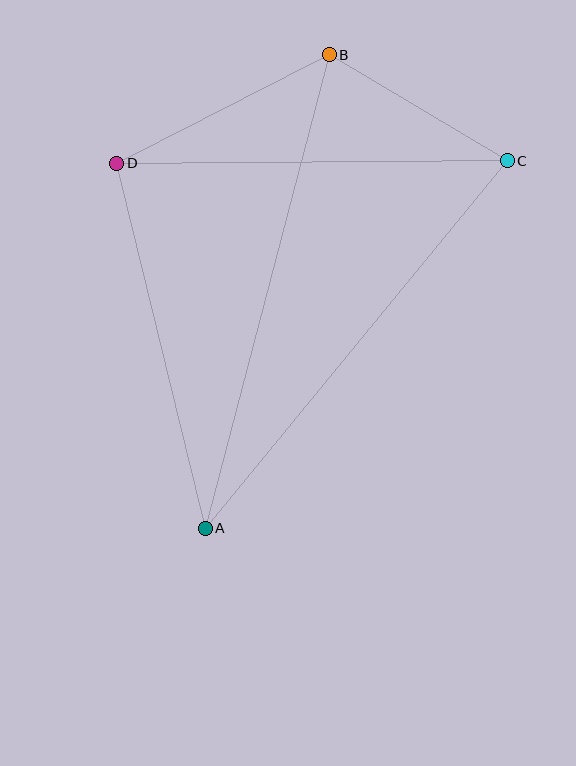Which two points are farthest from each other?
Points A and B are farthest from each other.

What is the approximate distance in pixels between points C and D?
The distance between C and D is approximately 390 pixels.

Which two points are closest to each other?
Points B and C are closest to each other.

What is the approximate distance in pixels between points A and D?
The distance between A and D is approximately 376 pixels.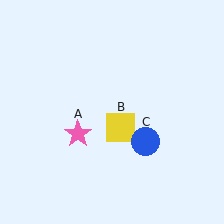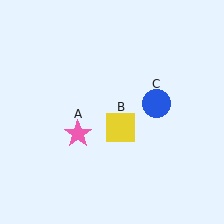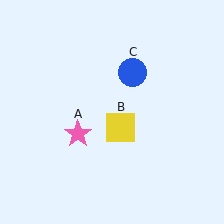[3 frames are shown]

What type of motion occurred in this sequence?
The blue circle (object C) rotated counterclockwise around the center of the scene.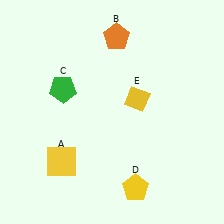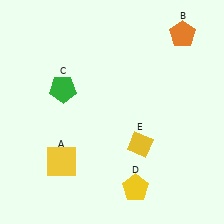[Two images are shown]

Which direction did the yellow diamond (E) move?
The yellow diamond (E) moved down.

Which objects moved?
The objects that moved are: the orange pentagon (B), the yellow diamond (E).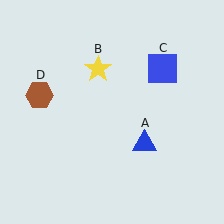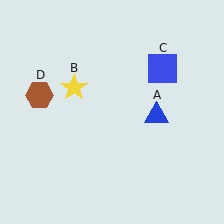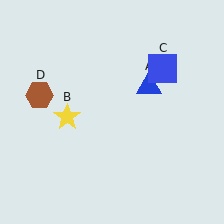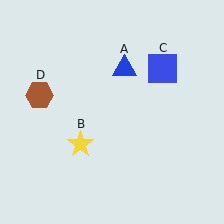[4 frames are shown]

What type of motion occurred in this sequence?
The blue triangle (object A), yellow star (object B) rotated counterclockwise around the center of the scene.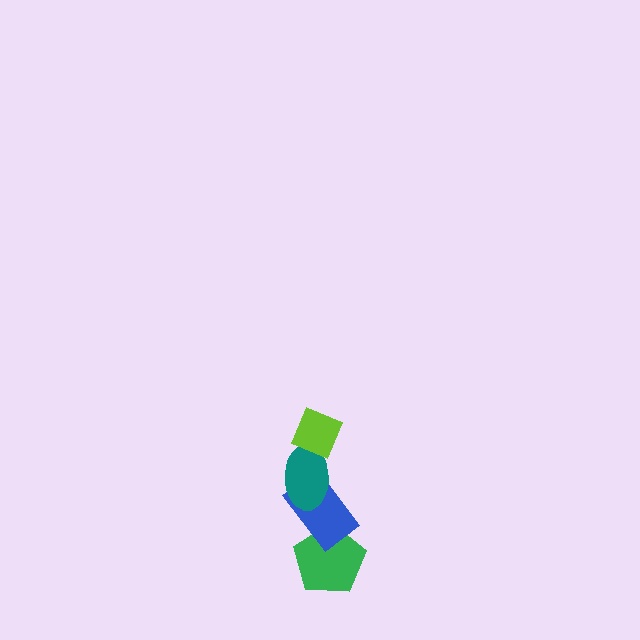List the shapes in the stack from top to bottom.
From top to bottom: the lime diamond, the teal ellipse, the blue rectangle, the green pentagon.